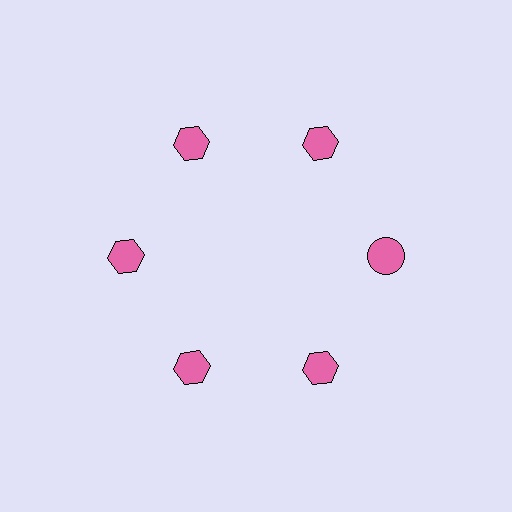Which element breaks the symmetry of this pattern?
The pink circle at roughly the 3 o'clock position breaks the symmetry. All other shapes are pink hexagons.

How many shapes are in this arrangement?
There are 6 shapes arranged in a ring pattern.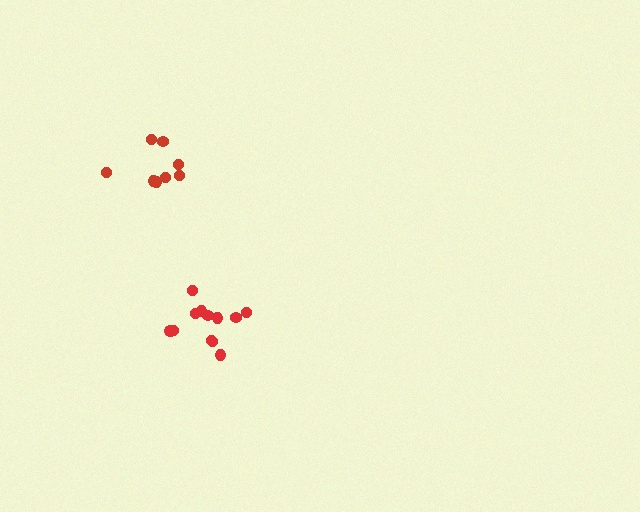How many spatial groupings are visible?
There are 2 spatial groupings.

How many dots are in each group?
Group 1: 13 dots, Group 2: 8 dots (21 total).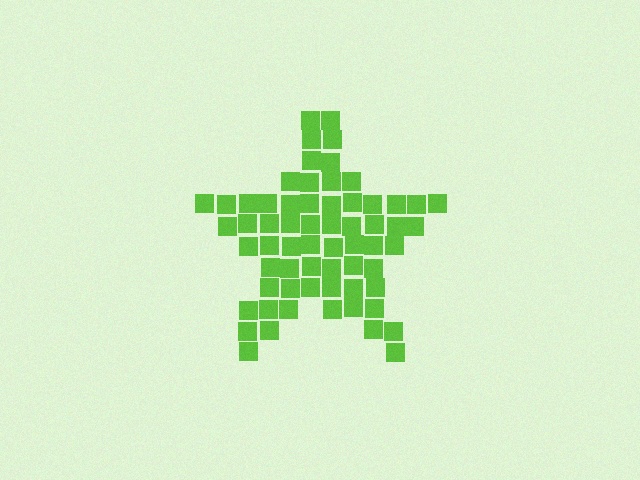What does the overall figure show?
The overall figure shows a star.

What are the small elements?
The small elements are squares.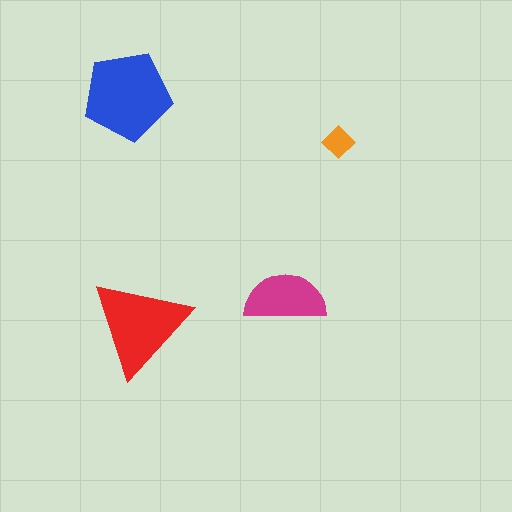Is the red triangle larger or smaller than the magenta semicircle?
Larger.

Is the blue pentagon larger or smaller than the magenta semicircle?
Larger.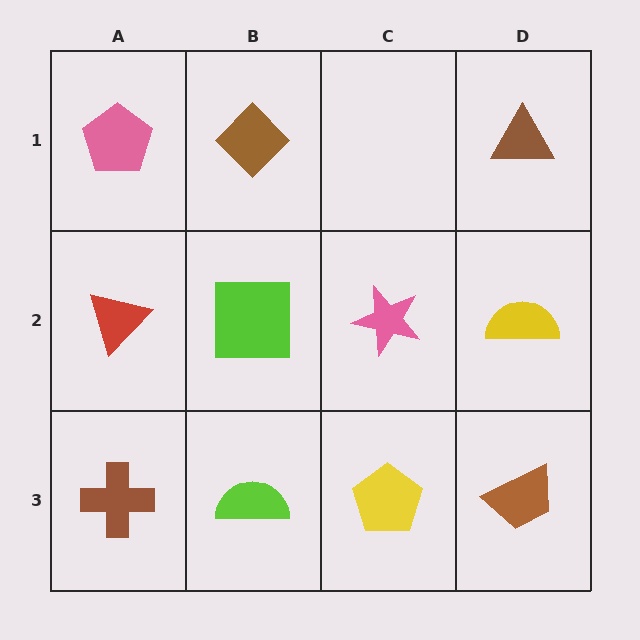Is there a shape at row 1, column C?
No, that cell is empty.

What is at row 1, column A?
A pink pentagon.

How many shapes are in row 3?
4 shapes.